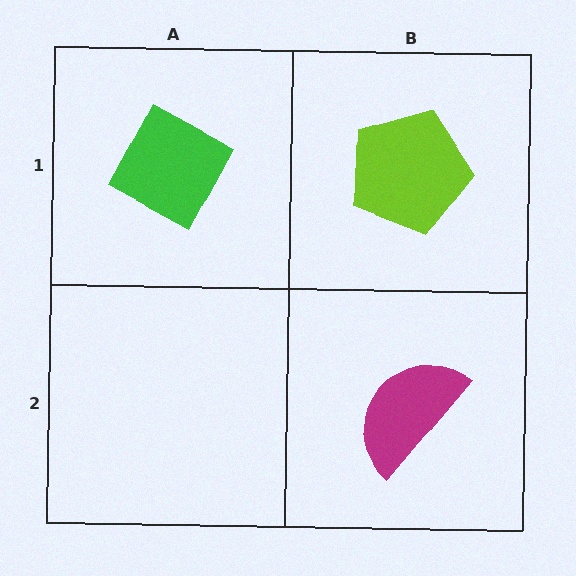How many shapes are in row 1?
2 shapes.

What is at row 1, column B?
A lime pentagon.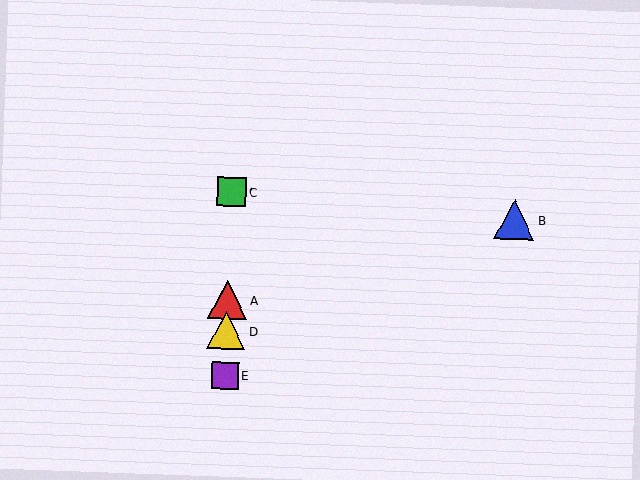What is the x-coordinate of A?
Object A is at x≈227.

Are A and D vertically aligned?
Yes, both are at x≈227.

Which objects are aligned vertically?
Objects A, C, D, E are aligned vertically.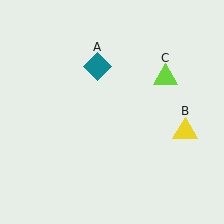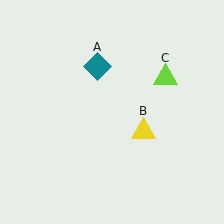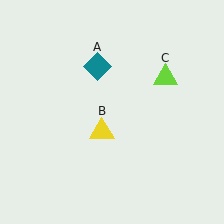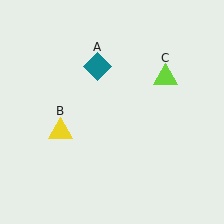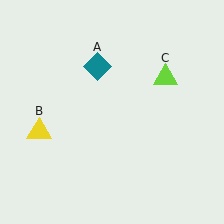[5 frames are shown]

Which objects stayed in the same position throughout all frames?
Teal diamond (object A) and lime triangle (object C) remained stationary.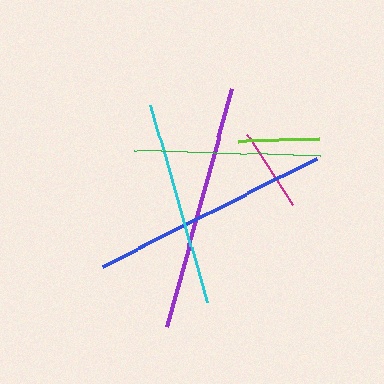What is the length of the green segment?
The green segment is approximately 186 pixels long.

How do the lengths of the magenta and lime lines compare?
The magenta and lime lines are approximately the same length.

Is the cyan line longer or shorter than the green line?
The cyan line is longer than the green line.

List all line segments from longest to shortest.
From longest to shortest: purple, blue, cyan, green, magenta, lime.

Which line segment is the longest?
The purple line is the longest at approximately 247 pixels.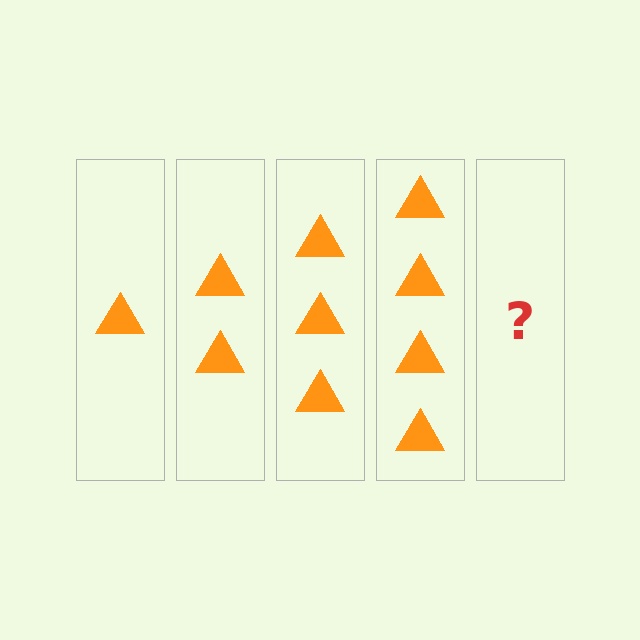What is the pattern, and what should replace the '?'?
The pattern is that each step adds one more triangle. The '?' should be 5 triangles.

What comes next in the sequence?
The next element should be 5 triangles.